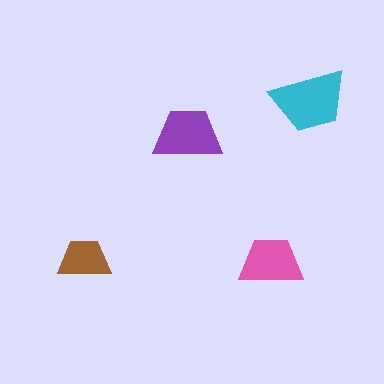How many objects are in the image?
There are 4 objects in the image.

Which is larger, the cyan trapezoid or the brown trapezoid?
The cyan one.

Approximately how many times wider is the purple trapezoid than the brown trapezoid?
About 1.5 times wider.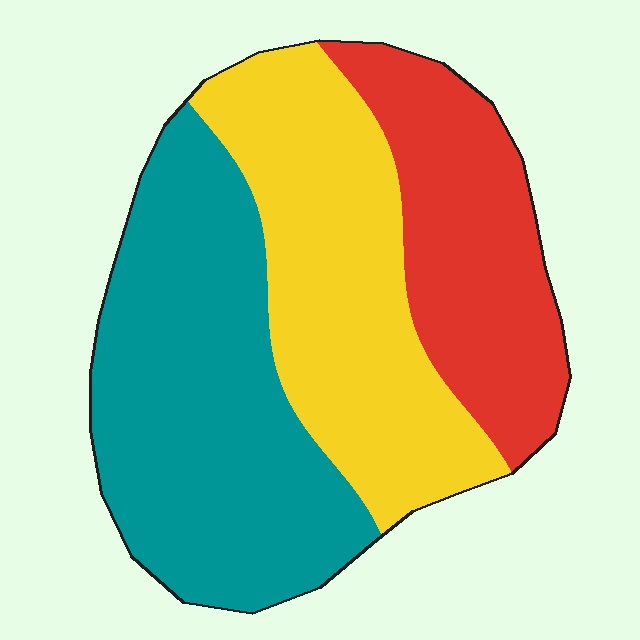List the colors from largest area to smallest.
From largest to smallest: teal, yellow, red.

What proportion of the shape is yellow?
Yellow covers about 35% of the shape.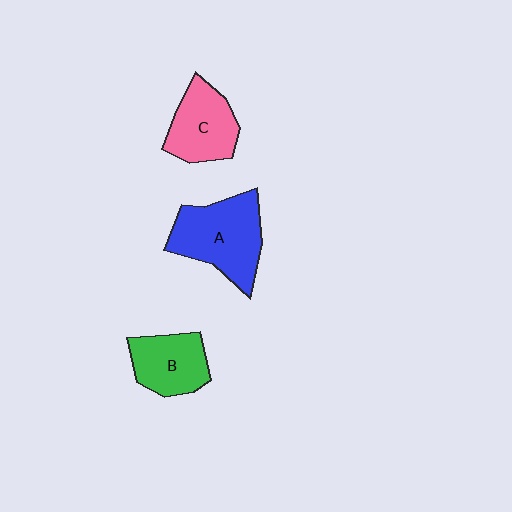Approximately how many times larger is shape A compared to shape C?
Approximately 1.4 times.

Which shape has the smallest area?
Shape B (green).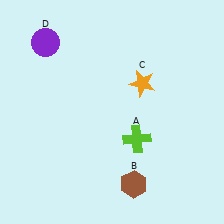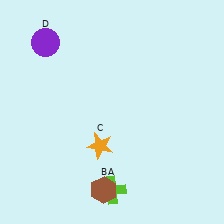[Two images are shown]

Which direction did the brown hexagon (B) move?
The brown hexagon (B) moved left.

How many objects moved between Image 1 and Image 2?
3 objects moved between the two images.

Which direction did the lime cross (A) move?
The lime cross (A) moved down.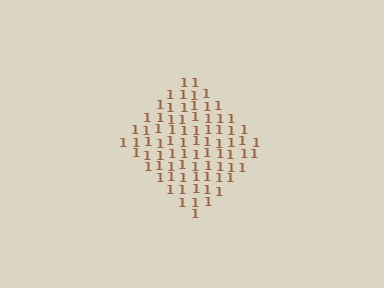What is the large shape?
The large shape is a diamond.